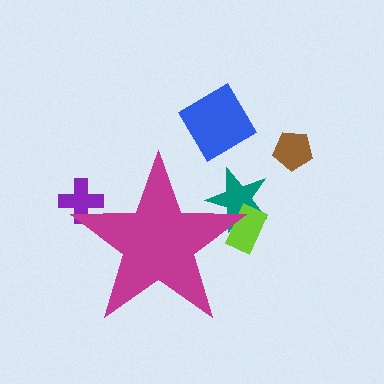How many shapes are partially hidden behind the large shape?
3 shapes are partially hidden.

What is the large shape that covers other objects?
A magenta star.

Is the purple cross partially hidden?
Yes, the purple cross is partially hidden behind the magenta star.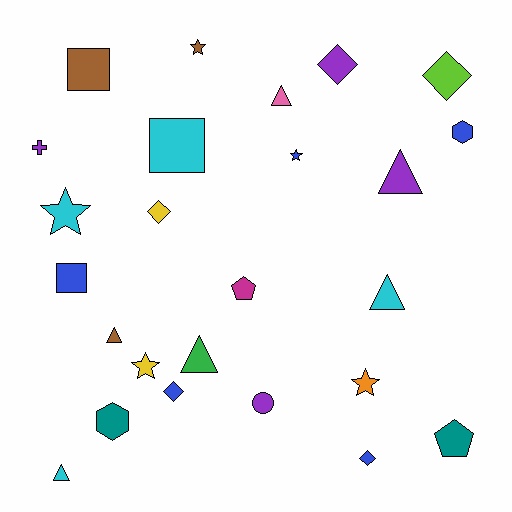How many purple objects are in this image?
There are 4 purple objects.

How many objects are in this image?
There are 25 objects.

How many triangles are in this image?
There are 6 triangles.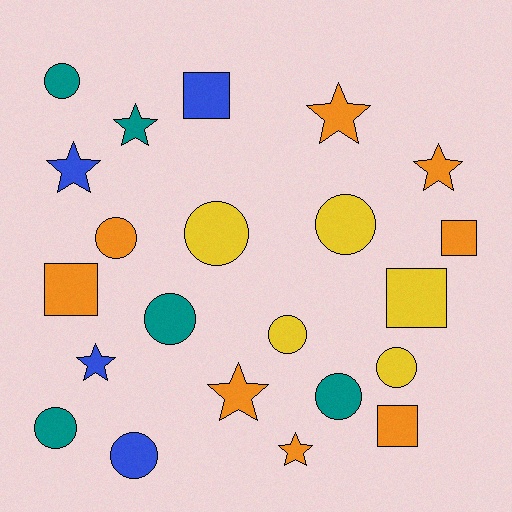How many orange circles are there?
There is 1 orange circle.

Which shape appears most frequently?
Circle, with 10 objects.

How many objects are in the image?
There are 22 objects.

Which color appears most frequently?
Orange, with 8 objects.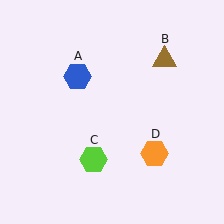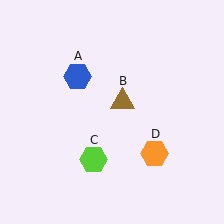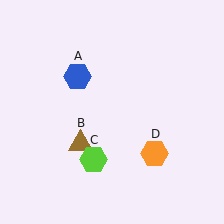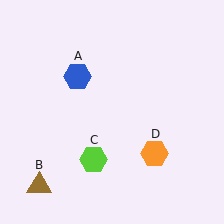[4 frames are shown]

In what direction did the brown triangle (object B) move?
The brown triangle (object B) moved down and to the left.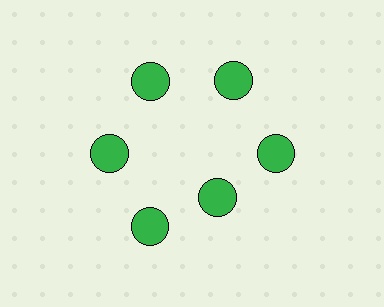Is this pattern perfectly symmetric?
No. The 6 green circles are arranged in a ring, but one element near the 5 o'clock position is pulled inward toward the center, breaking the 6-fold rotational symmetry.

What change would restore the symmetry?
The symmetry would be restored by moving it outward, back onto the ring so that all 6 circles sit at equal angles and equal distance from the center.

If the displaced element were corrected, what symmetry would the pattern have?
It would have 6-fold rotational symmetry — the pattern would map onto itself every 60 degrees.